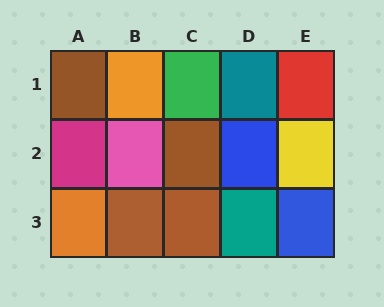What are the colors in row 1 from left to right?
Brown, orange, green, teal, red.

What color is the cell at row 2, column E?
Yellow.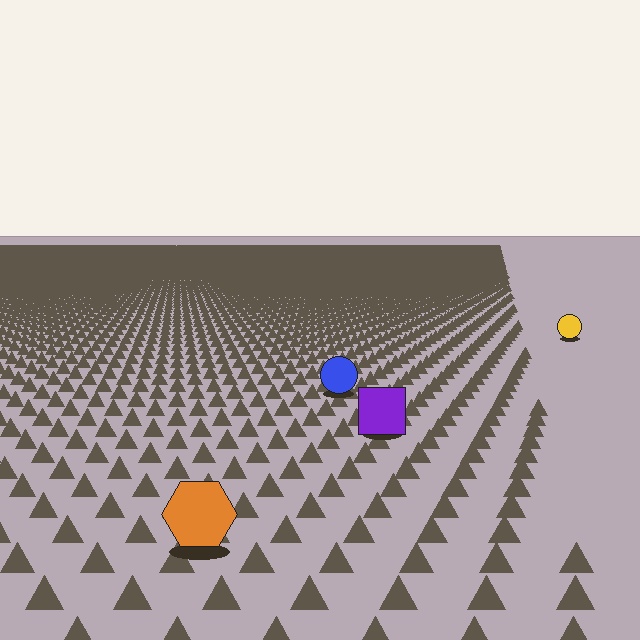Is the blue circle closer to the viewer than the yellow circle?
Yes. The blue circle is closer — you can tell from the texture gradient: the ground texture is coarser near it.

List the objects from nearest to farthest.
From nearest to farthest: the orange hexagon, the purple square, the blue circle, the yellow circle.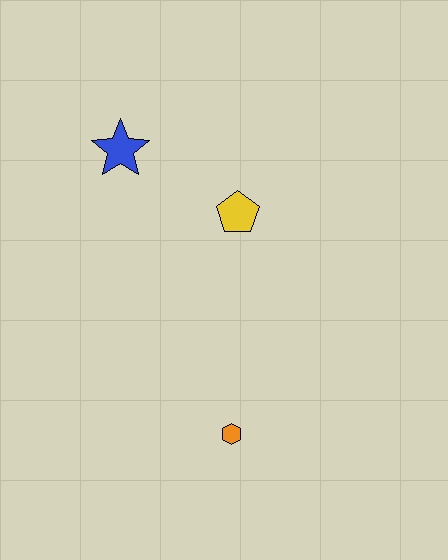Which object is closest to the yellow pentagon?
The blue star is closest to the yellow pentagon.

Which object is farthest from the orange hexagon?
The blue star is farthest from the orange hexagon.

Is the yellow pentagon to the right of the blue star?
Yes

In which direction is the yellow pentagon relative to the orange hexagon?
The yellow pentagon is above the orange hexagon.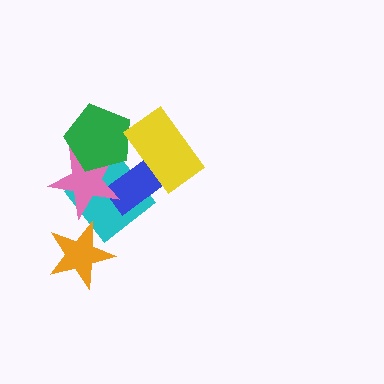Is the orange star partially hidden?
No, no other shape covers it.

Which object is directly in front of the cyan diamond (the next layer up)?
The blue rectangle is directly in front of the cyan diamond.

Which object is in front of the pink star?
The green pentagon is in front of the pink star.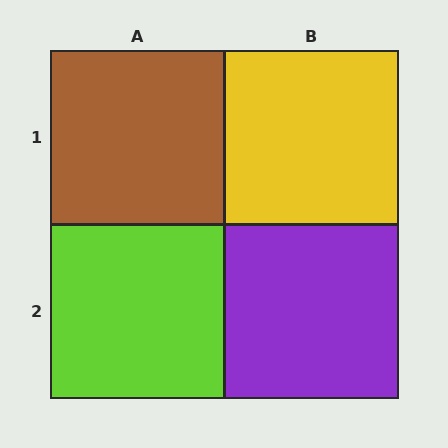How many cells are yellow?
1 cell is yellow.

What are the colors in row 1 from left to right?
Brown, yellow.